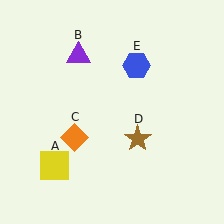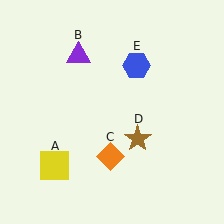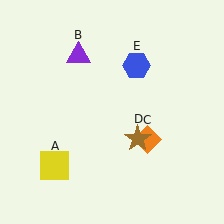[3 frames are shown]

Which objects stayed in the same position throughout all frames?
Yellow square (object A) and purple triangle (object B) and brown star (object D) and blue hexagon (object E) remained stationary.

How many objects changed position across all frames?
1 object changed position: orange diamond (object C).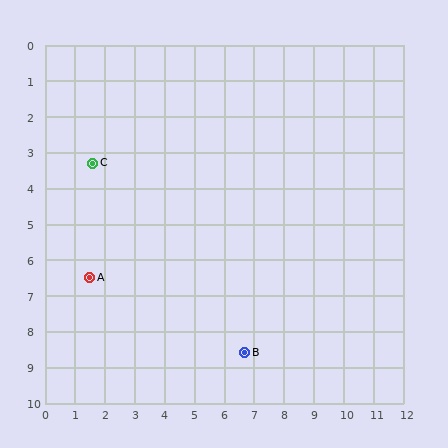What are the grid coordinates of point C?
Point C is at approximately (1.6, 3.3).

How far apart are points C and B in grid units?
Points C and B are about 7.4 grid units apart.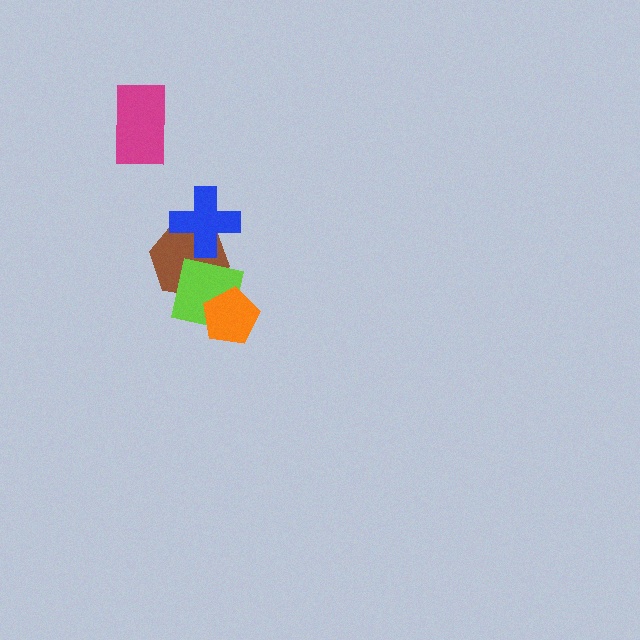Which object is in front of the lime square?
The orange pentagon is in front of the lime square.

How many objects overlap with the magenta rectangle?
0 objects overlap with the magenta rectangle.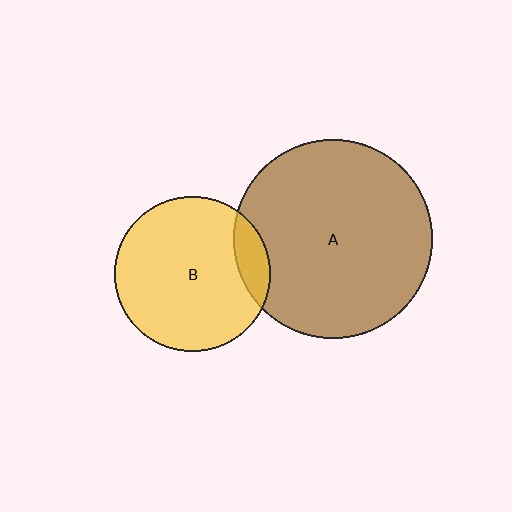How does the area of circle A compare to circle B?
Approximately 1.6 times.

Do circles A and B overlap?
Yes.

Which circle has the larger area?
Circle A (brown).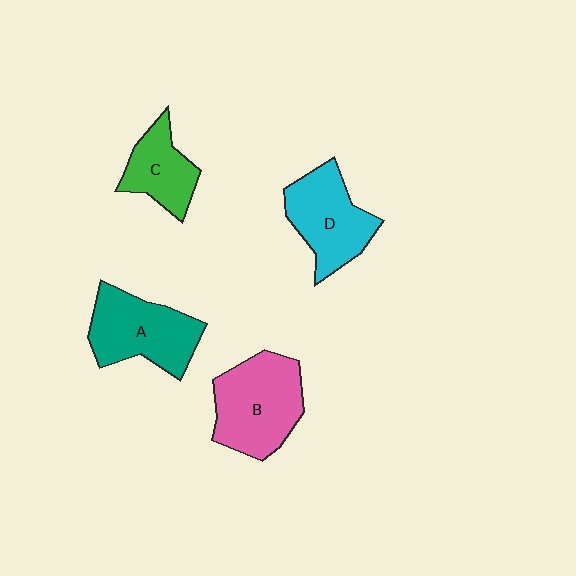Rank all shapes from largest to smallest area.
From largest to smallest: B (pink), A (teal), D (cyan), C (green).